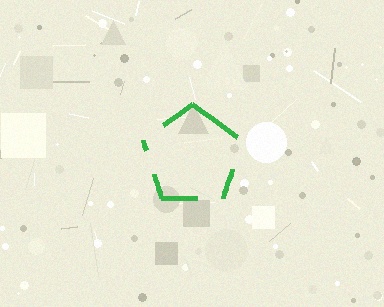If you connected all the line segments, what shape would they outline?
They would outline a pentagon.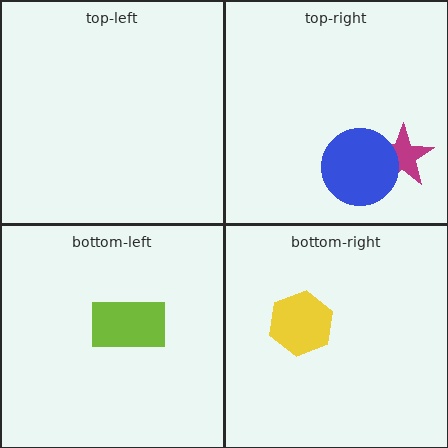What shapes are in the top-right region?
The magenta star, the blue circle.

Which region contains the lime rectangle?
The bottom-left region.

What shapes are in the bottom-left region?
The lime rectangle.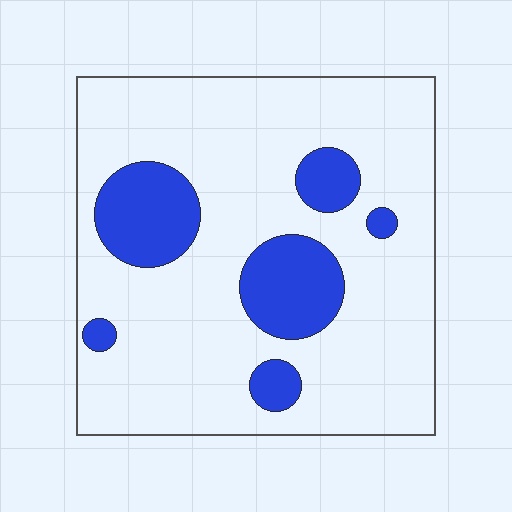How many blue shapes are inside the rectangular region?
6.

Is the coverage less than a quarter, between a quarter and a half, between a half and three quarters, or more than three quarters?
Less than a quarter.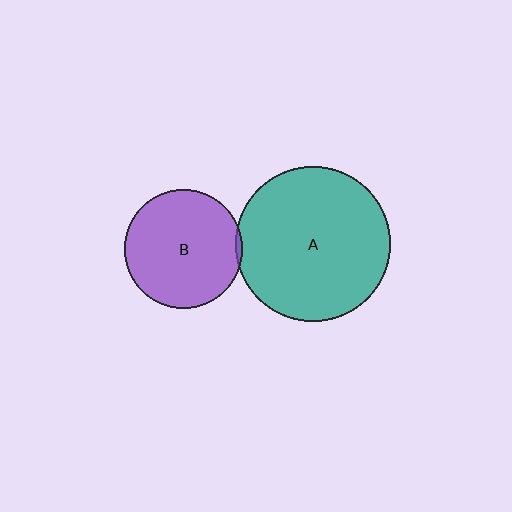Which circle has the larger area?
Circle A (teal).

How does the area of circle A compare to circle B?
Approximately 1.7 times.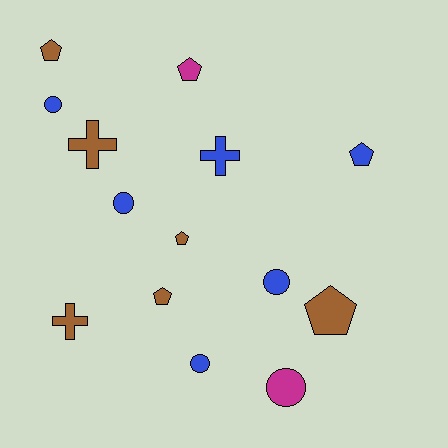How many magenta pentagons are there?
There is 1 magenta pentagon.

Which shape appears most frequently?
Pentagon, with 6 objects.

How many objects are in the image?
There are 14 objects.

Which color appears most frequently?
Brown, with 6 objects.